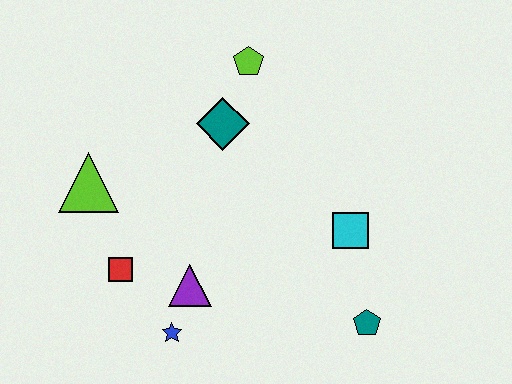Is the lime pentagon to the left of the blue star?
No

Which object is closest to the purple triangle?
The blue star is closest to the purple triangle.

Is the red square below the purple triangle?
No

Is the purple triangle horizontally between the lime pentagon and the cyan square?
No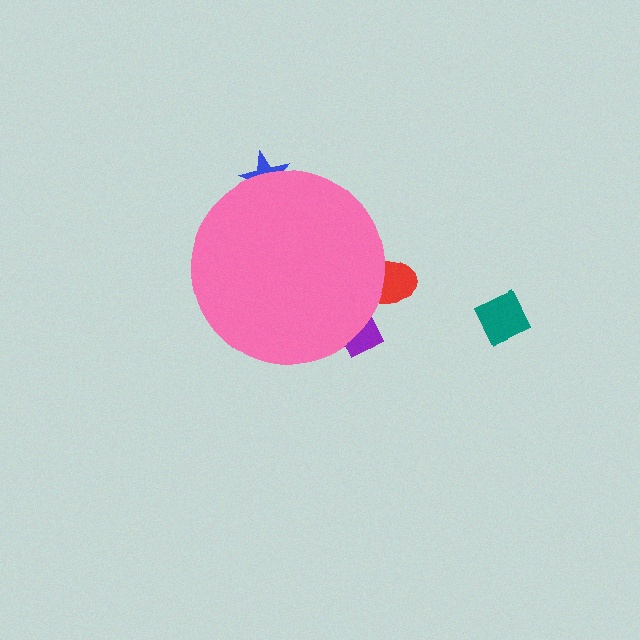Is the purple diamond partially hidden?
Yes, the purple diamond is partially hidden behind the pink circle.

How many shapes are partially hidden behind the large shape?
3 shapes are partially hidden.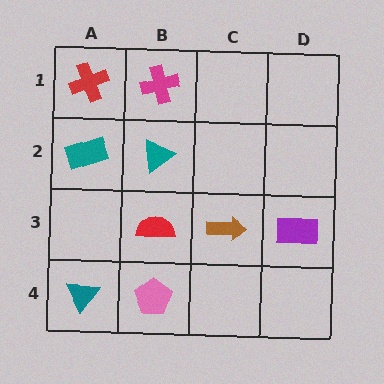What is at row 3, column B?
A red semicircle.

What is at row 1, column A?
A red cross.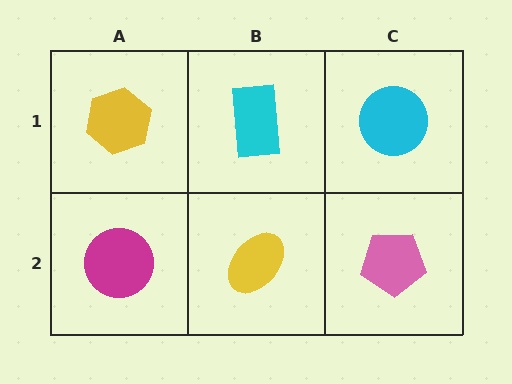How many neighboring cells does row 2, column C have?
2.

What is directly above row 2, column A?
A yellow hexagon.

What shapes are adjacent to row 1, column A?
A magenta circle (row 2, column A), a cyan rectangle (row 1, column B).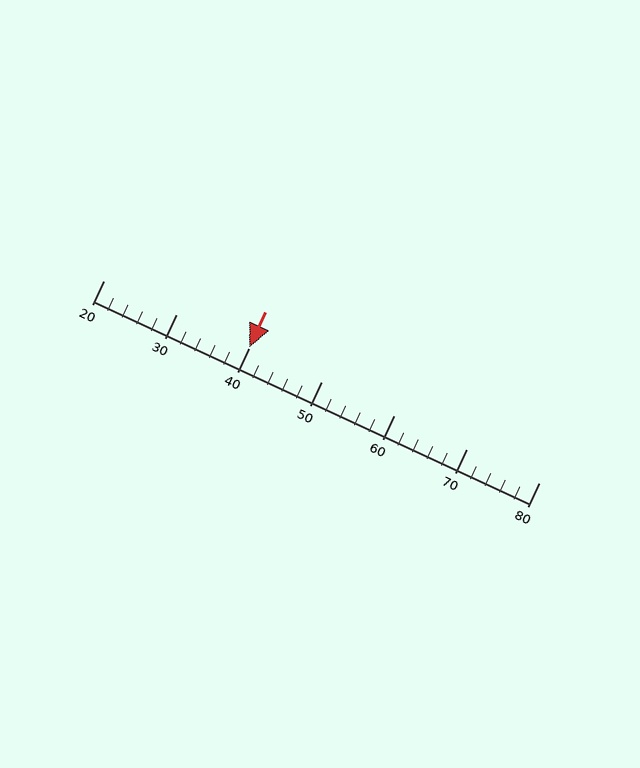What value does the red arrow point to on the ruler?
The red arrow points to approximately 40.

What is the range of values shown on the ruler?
The ruler shows values from 20 to 80.